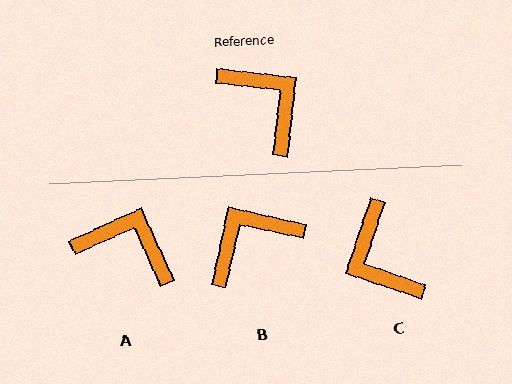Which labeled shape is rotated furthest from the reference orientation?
C, about 168 degrees away.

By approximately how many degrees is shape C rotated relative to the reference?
Approximately 168 degrees counter-clockwise.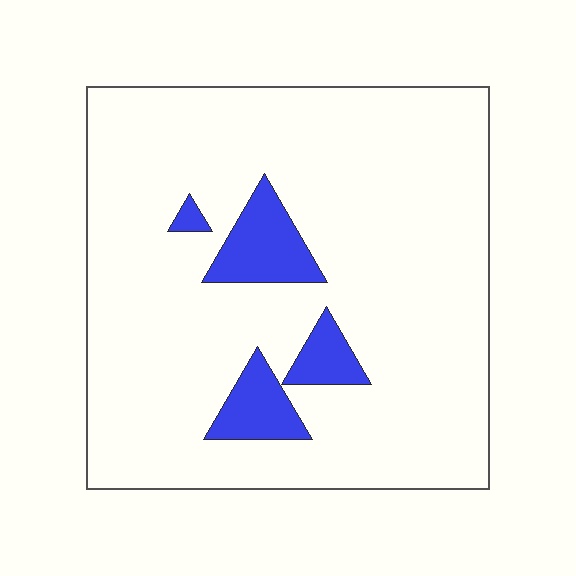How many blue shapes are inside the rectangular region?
4.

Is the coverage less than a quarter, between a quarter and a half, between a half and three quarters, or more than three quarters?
Less than a quarter.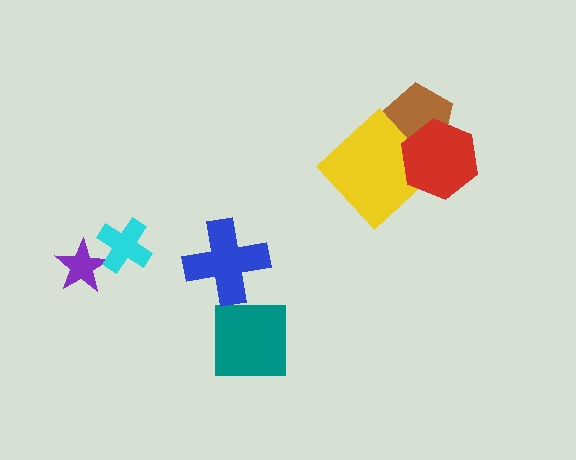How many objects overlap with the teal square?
0 objects overlap with the teal square.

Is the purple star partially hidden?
Yes, it is partially covered by another shape.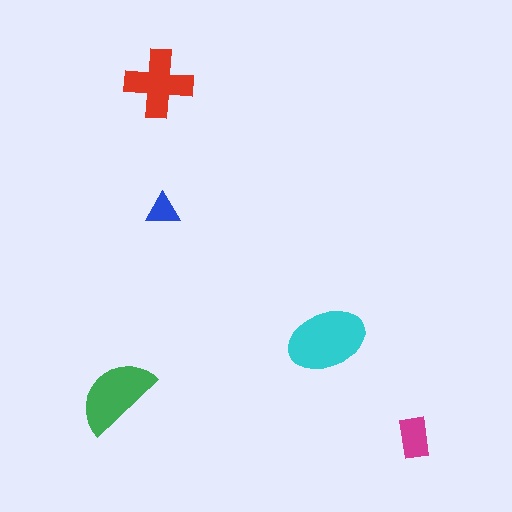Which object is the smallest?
The blue triangle.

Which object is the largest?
The cyan ellipse.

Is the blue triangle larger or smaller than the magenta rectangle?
Smaller.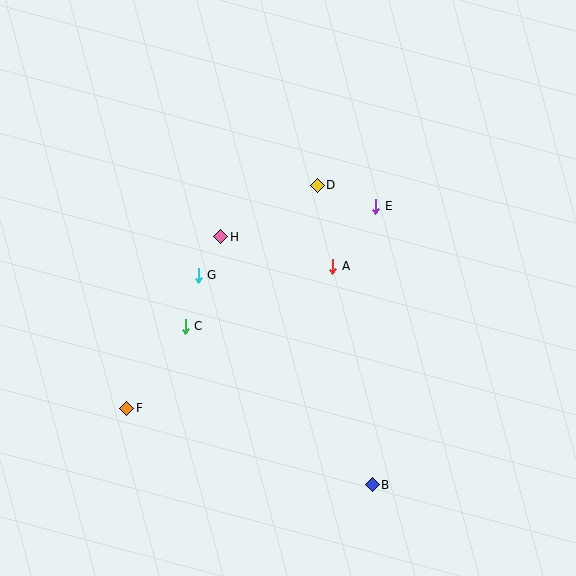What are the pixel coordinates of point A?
Point A is at (333, 266).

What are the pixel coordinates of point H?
Point H is at (221, 237).